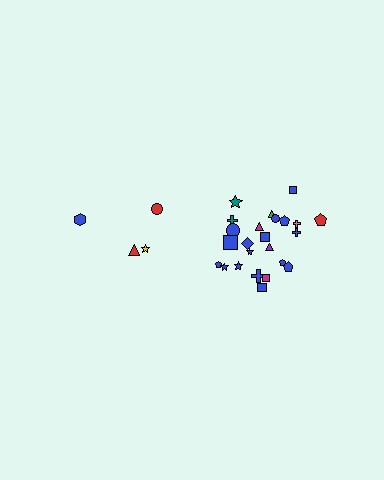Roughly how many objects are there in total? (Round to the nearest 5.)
Roughly 30 objects in total.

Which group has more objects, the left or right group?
The right group.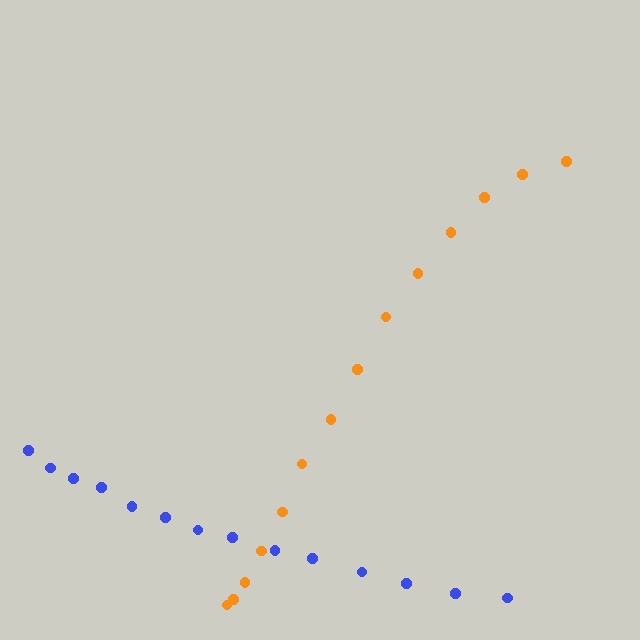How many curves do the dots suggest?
There are 2 distinct paths.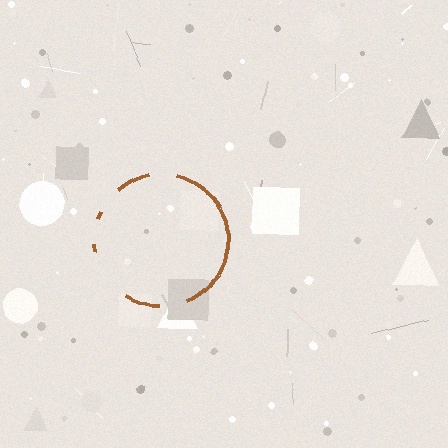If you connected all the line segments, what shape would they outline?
They would outline a circle.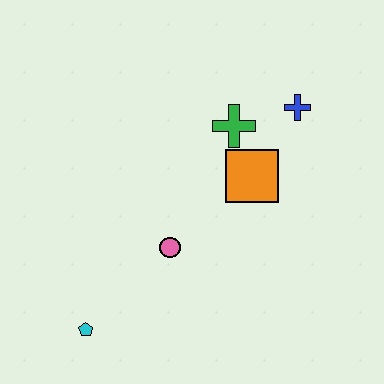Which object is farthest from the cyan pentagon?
The blue cross is farthest from the cyan pentagon.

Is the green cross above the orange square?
Yes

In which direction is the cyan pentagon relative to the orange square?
The cyan pentagon is to the left of the orange square.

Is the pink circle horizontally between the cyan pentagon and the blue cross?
Yes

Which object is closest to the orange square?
The green cross is closest to the orange square.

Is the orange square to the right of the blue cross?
No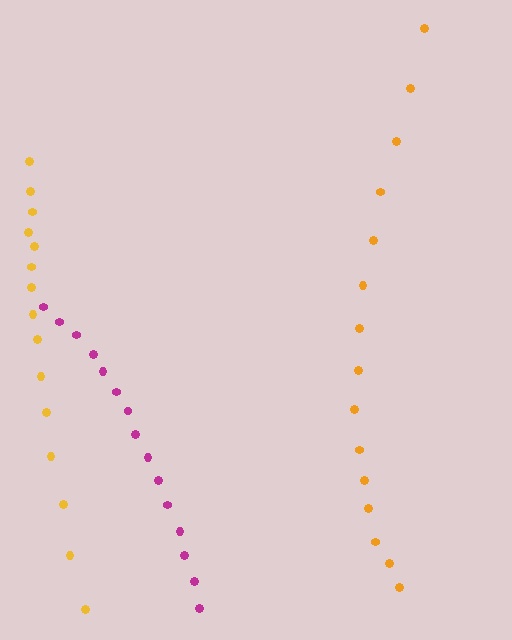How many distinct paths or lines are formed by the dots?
There are 3 distinct paths.